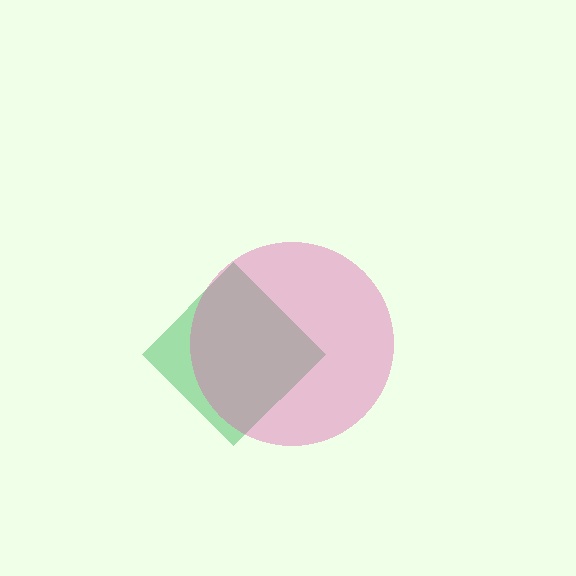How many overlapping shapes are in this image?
There are 2 overlapping shapes in the image.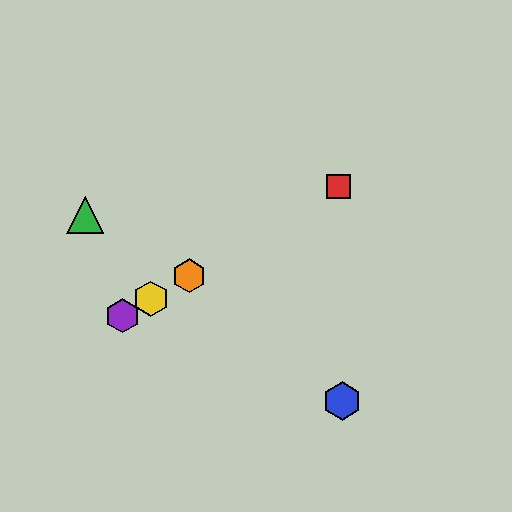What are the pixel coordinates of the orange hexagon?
The orange hexagon is at (189, 276).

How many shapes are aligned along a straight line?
4 shapes (the red square, the yellow hexagon, the purple hexagon, the orange hexagon) are aligned along a straight line.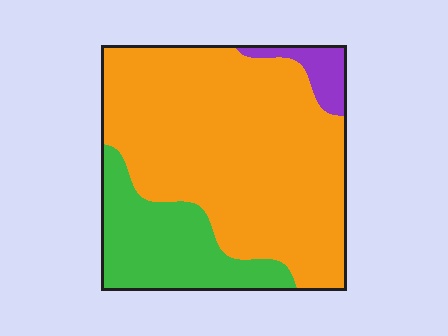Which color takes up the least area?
Purple, at roughly 5%.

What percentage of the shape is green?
Green covers roughly 25% of the shape.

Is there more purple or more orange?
Orange.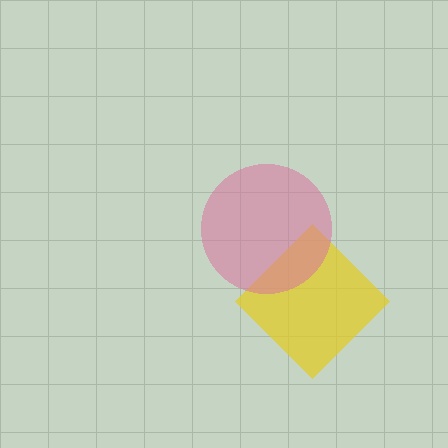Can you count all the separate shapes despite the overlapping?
Yes, there are 2 separate shapes.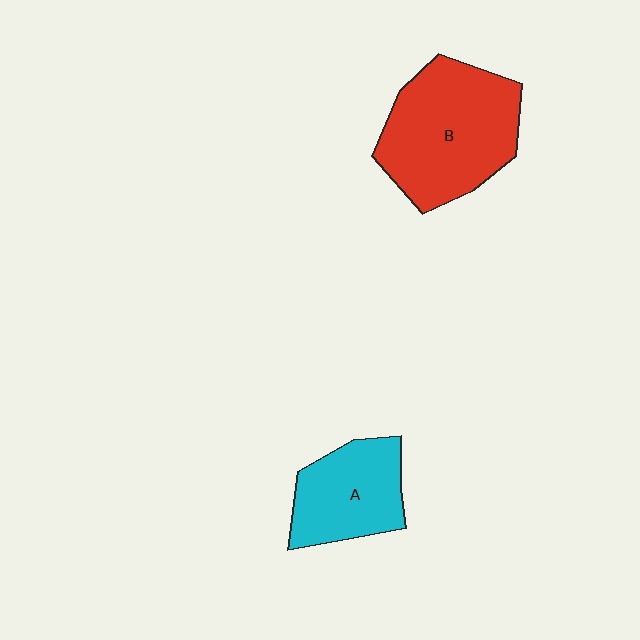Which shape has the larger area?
Shape B (red).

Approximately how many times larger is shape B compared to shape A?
Approximately 1.6 times.